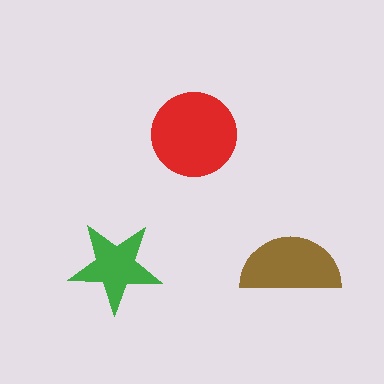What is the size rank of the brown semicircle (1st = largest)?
2nd.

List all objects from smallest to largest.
The green star, the brown semicircle, the red circle.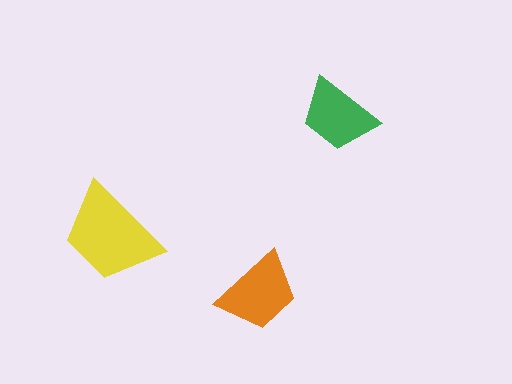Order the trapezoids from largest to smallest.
the yellow one, the orange one, the green one.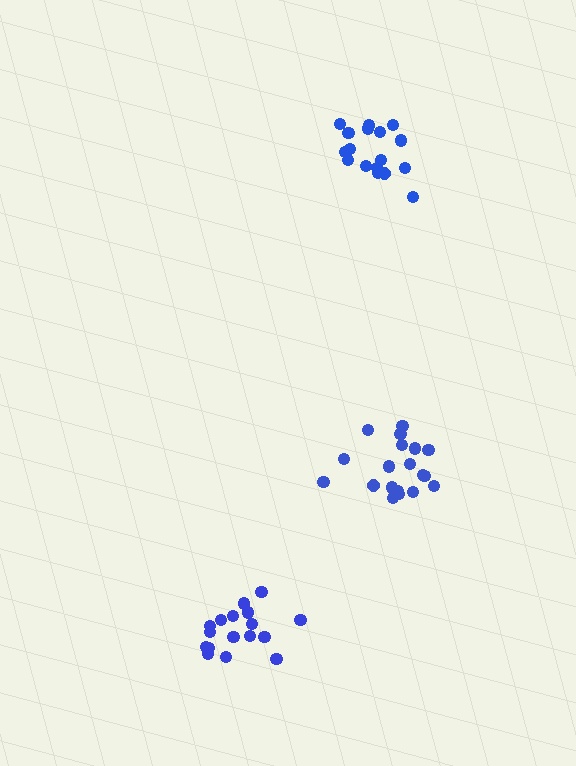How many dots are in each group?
Group 1: 17 dots, Group 2: 19 dots, Group 3: 17 dots (53 total).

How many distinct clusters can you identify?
There are 3 distinct clusters.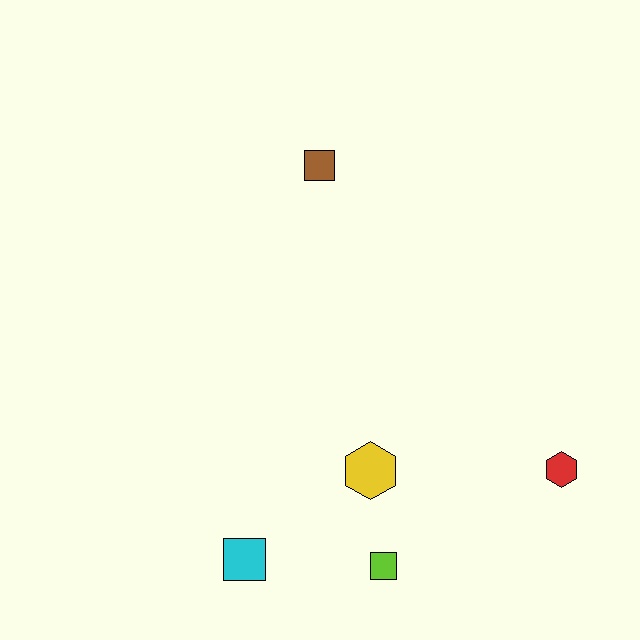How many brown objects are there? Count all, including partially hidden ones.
There is 1 brown object.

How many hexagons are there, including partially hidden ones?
There are 2 hexagons.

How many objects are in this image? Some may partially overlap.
There are 5 objects.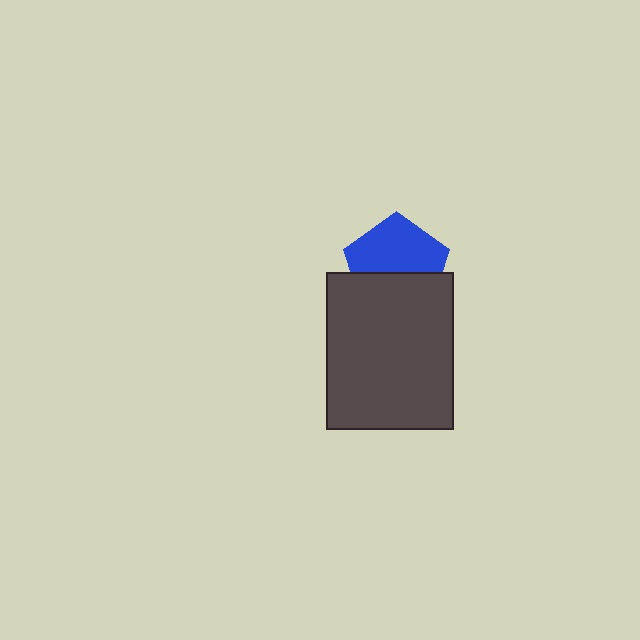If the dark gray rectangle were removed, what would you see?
You would see the complete blue pentagon.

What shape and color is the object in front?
The object in front is a dark gray rectangle.